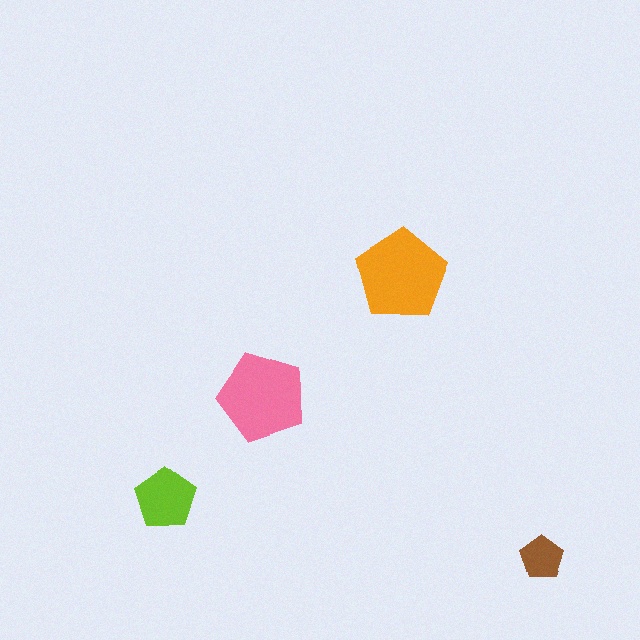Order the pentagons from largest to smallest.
the orange one, the pink one, the lime one, the brown one.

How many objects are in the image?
There are 4 objects in the image.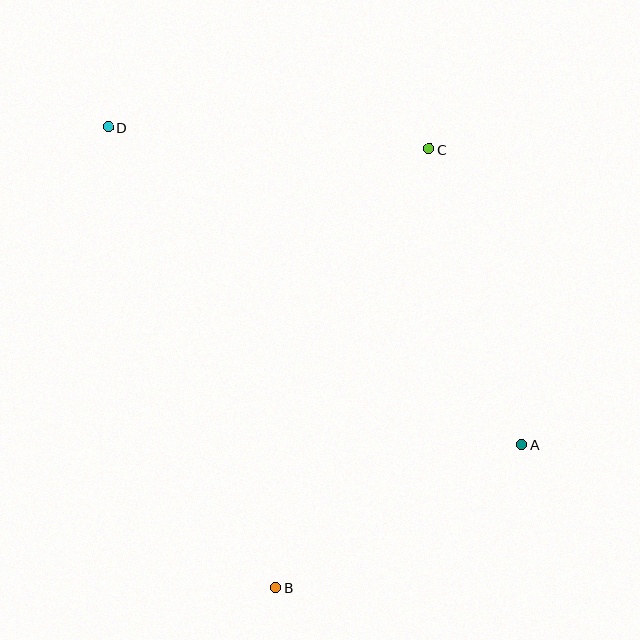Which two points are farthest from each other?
Points A and D are farthest from each other.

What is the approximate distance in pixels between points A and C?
The distance between A and C is approximately 310 pixels.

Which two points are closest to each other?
Points A and B are closest to each other.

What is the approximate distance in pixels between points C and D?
The distance between C and D is approximately 321 pixels.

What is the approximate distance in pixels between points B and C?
The distance between B and C is approximately 465 pixels.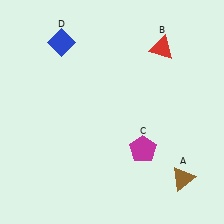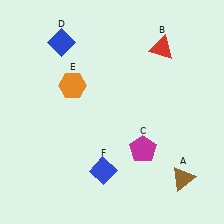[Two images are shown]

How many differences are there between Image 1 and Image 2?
There are 2 differences between the two images.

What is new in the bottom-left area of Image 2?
A blue diamond (F) was added in the bottom-left area of Image 2.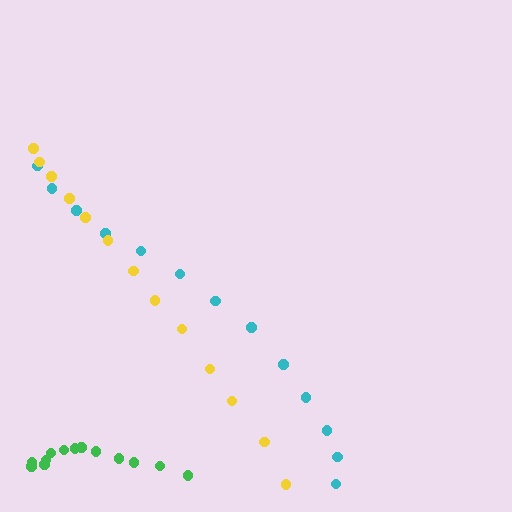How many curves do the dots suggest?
There are 3 distinct paths.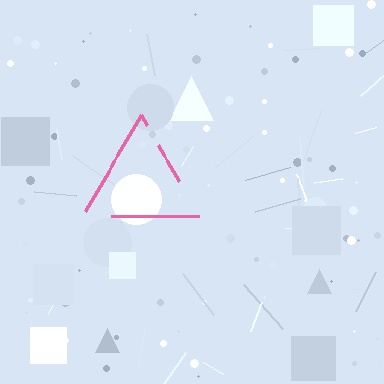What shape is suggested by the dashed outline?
The dashed outline suggests a triangle.